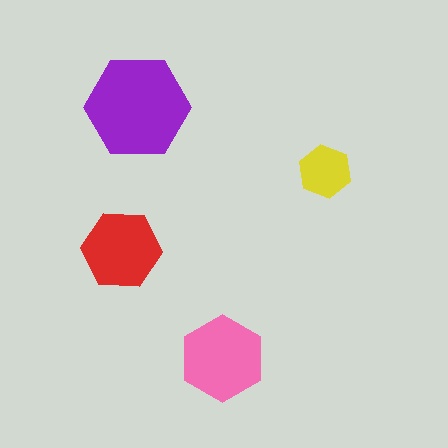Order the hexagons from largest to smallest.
the purple one, the pink one, the red one, the yellow one.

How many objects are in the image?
There are 4 objects in the image.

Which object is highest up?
The purple hexagon is topmost.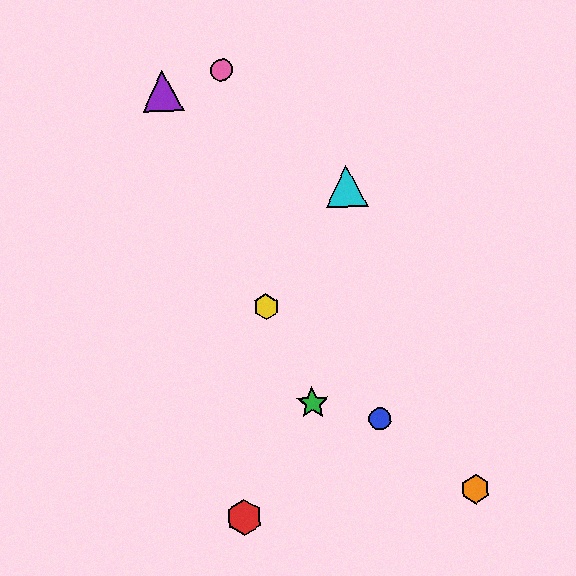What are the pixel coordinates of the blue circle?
The blue circle is at (380, 419).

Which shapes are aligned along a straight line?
The green star, the yellow hexagon, the purple triangle are aligned along a straight line.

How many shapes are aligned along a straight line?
3 shapes (the green star, the yellow hexagon, the purple triangle) are aligned along a straight line.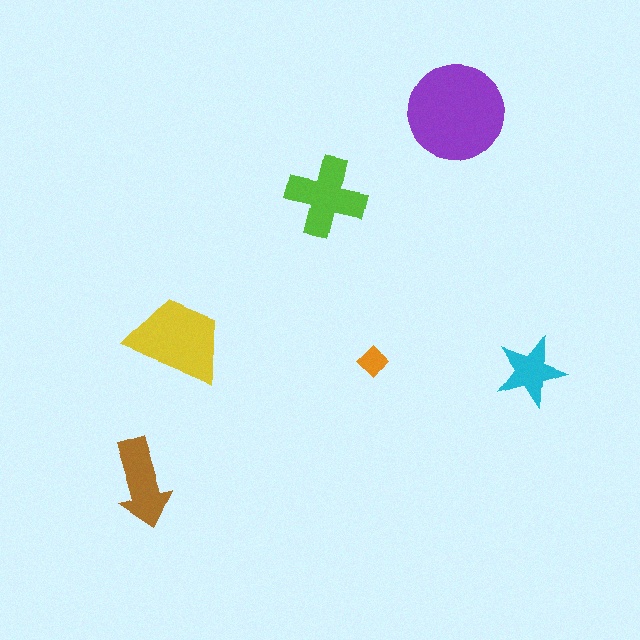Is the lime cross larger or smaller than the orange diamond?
Larger.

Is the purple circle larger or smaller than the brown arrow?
Larger.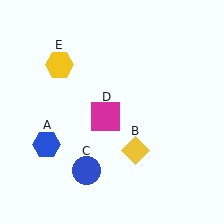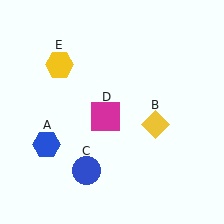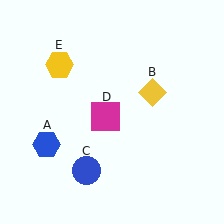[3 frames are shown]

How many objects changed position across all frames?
1 object changed position: yellow diamond (object B).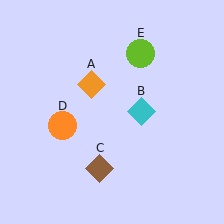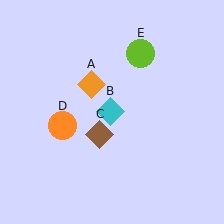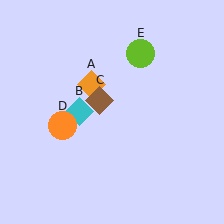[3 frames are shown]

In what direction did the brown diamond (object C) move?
The brown diamond (object C) moved up.